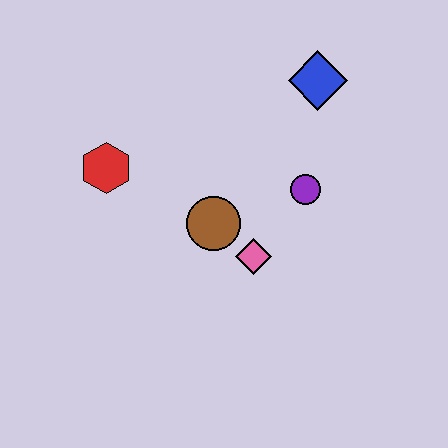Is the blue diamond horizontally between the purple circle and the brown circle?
No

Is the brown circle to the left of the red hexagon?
No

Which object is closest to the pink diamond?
The brown circle is closest to the pink diamond.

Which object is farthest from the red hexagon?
The blue diamond is farthest from the red hexagon.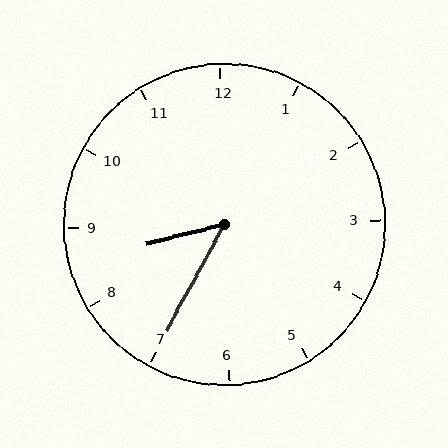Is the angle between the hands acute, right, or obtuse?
It is acute.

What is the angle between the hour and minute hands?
Approximately 48 degrees.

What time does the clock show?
8:35.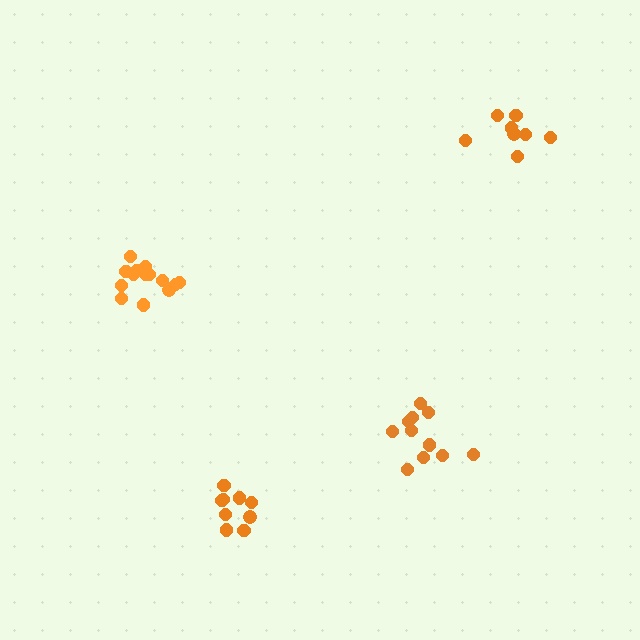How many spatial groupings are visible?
There are 4 spatial groupings.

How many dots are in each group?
Group 1: 11 dots, Group 2: 14 dots, Group 3: 11 dots, Group 4: 8 dots (44 total).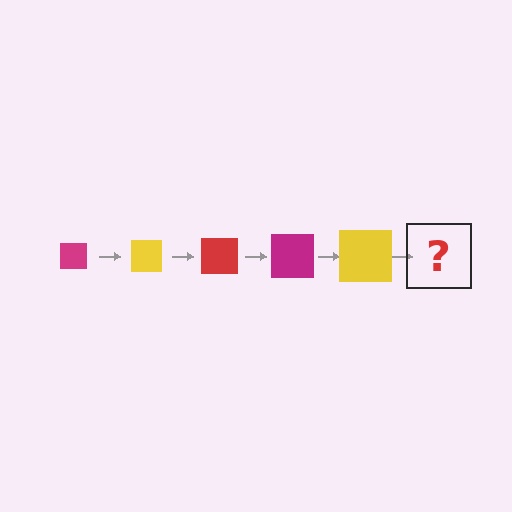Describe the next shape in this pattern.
It should be a red square, larger than the previous one.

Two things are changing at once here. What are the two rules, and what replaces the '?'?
The two rules are that the square grows larger each step and the color cycles through magenta, yellow, and red. The '?' should be a red square, larger than the previous one.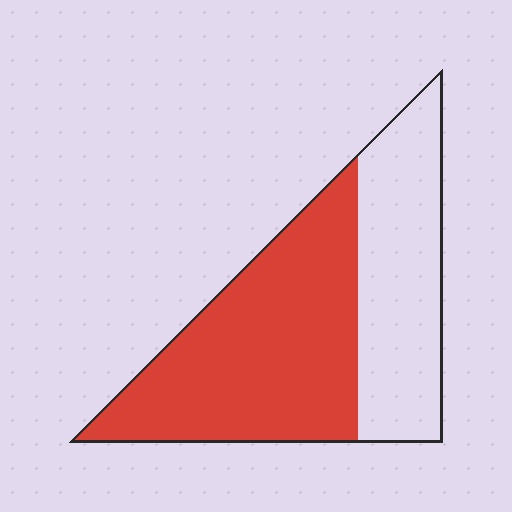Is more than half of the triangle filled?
Yes.